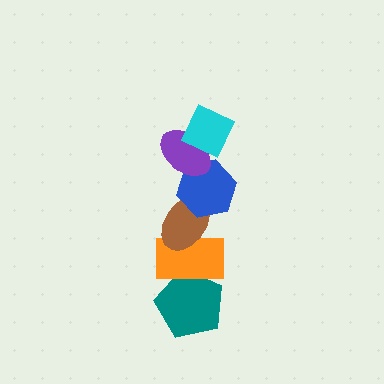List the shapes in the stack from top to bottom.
From top to bottom: the cyan square, the purple ellipse, the blue hexagon, the brown ellipse, the orange rectangle, the teal pentagon.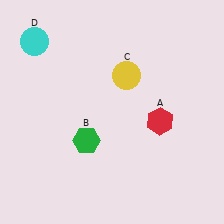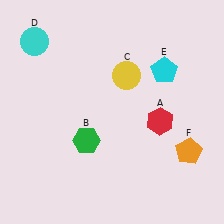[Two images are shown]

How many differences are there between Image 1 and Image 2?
There are 2 differences between the two images.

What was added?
A cyan pentagon (E), an orange pentagon (F) were added in Image 2.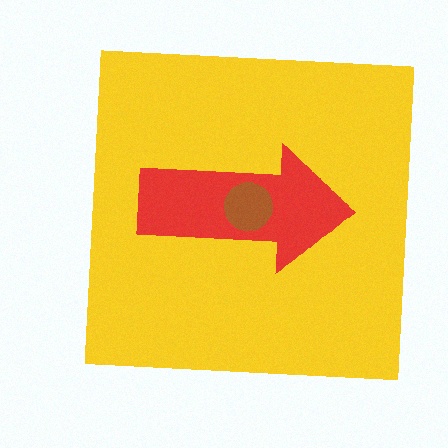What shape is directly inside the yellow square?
The red arrow.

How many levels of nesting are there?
3.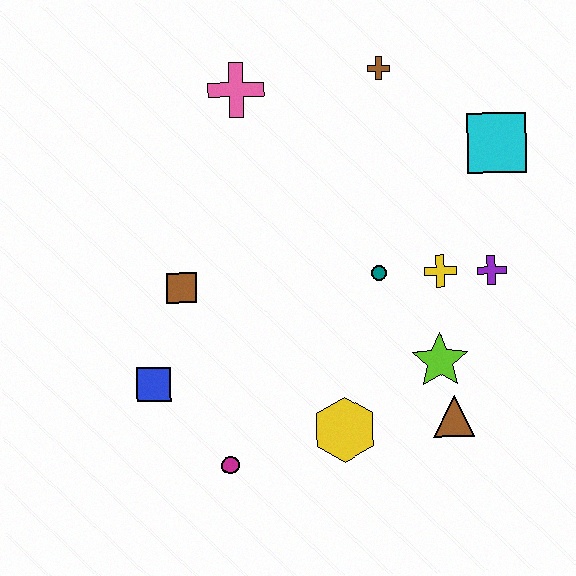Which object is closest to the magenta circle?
The blue square is closest to the magenta circle.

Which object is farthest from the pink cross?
The brown triangle is farthest from the pink cross.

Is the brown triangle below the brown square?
Yes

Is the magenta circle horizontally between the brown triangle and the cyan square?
No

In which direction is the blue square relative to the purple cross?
The blue square is to the left of the purple cross.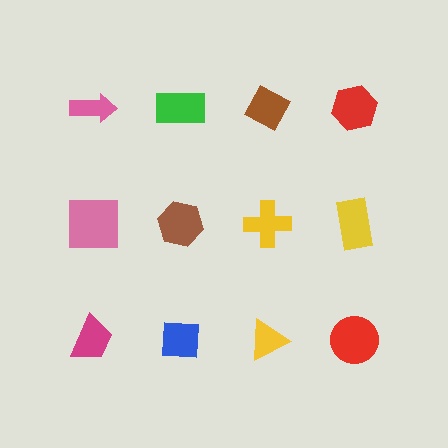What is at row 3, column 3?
A yellow triangle.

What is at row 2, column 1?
A pink square.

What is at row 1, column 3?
A brown diamond.